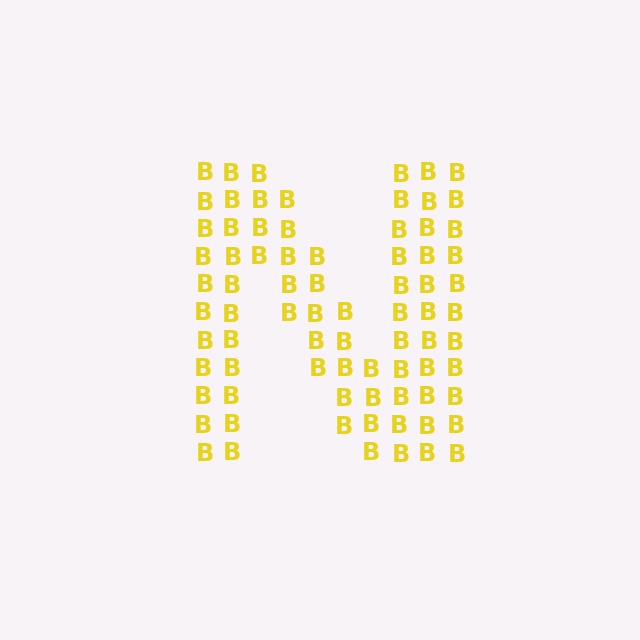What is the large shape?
The large shape is the letter N.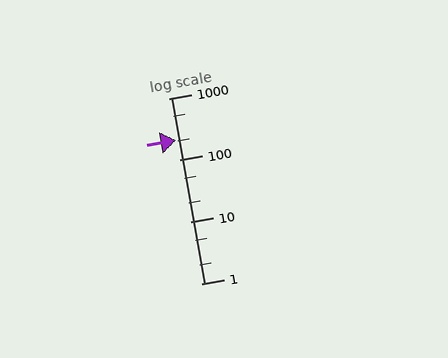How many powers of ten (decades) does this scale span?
The scale spans 3 decades, from 1 to 1000.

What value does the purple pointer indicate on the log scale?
The pointer indicates approximately 210.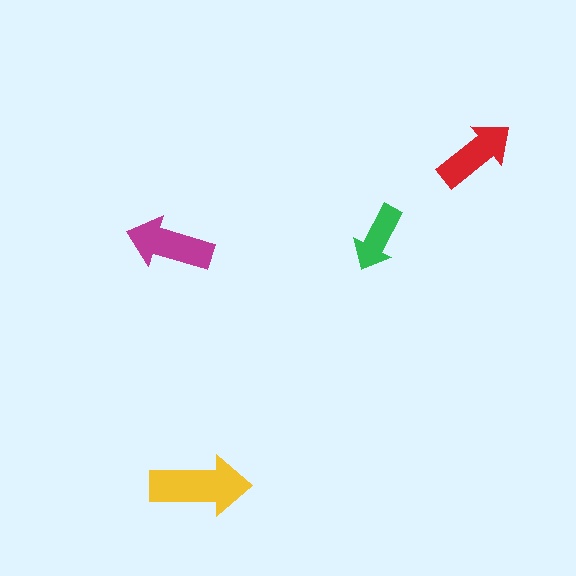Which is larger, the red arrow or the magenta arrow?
The magenta one.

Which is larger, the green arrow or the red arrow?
The red one.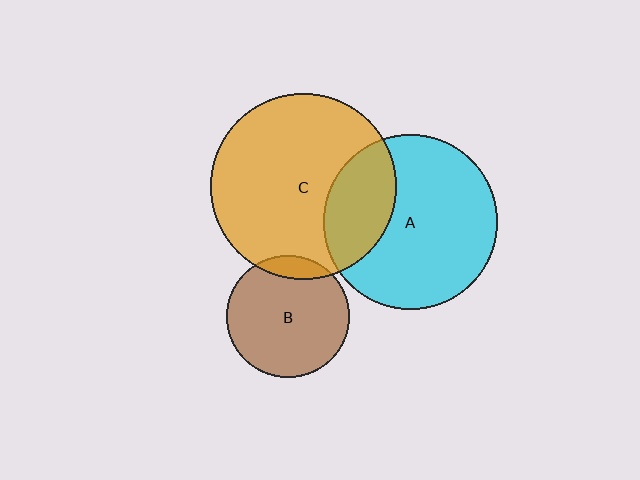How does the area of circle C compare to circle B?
Approximately 2.3 times.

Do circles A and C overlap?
Yes.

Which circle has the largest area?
Circle C (orange).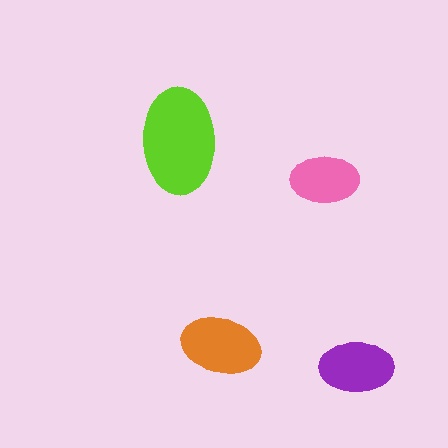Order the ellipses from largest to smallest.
the lime one, the orange one, the purple one, the pink one.